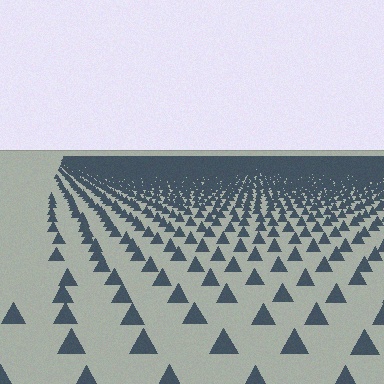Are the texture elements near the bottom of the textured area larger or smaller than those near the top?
Larger. Near the bottom, elements are closer to the viewer and appear at a bigger on-screen size.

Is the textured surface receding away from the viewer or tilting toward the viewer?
The surface is receding away from the viewer. Texture elements get smaller and denser toward the top.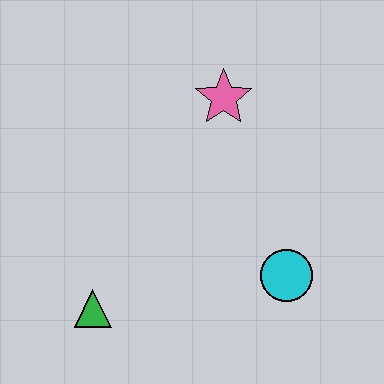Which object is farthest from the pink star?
The green triangle is farthest from the pink star.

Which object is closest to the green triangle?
The cyan circle is closest to the green triangle.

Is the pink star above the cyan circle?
Yes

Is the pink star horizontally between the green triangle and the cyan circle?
Yes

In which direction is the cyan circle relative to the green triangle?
The cyan circle is to the right of the green triangle.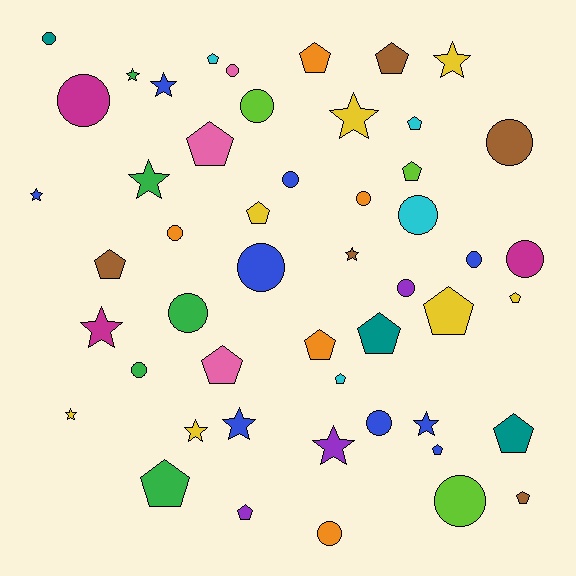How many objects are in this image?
There are 50 objects.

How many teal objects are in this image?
There are 3 teal objects.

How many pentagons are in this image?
There are 19 pentagons.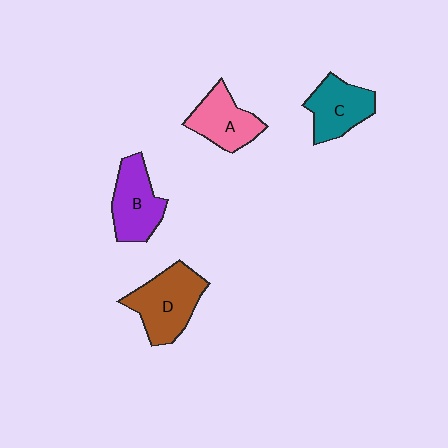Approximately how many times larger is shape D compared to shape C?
Approximately 1.3 times.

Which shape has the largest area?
Shape D (brown).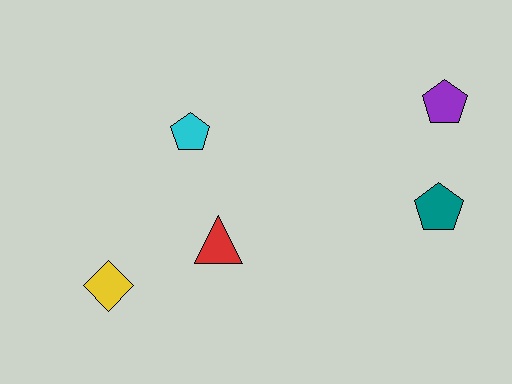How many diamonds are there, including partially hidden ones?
There is 1 diamond.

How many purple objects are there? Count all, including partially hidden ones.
There is 1 purple object.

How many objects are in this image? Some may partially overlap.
There are 5 objects.